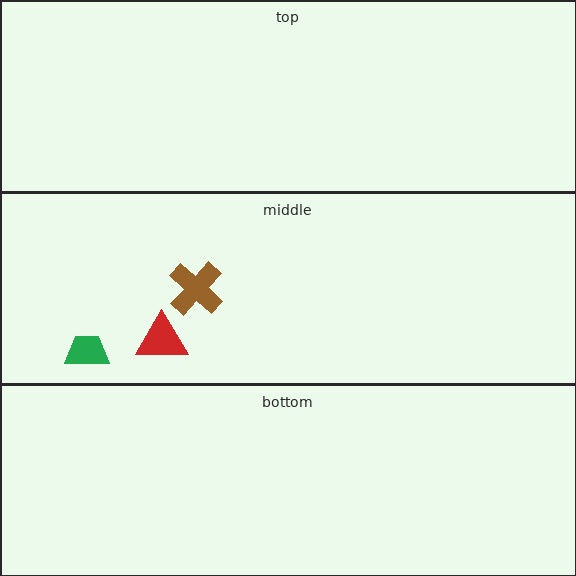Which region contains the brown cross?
The middle region.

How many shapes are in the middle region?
3.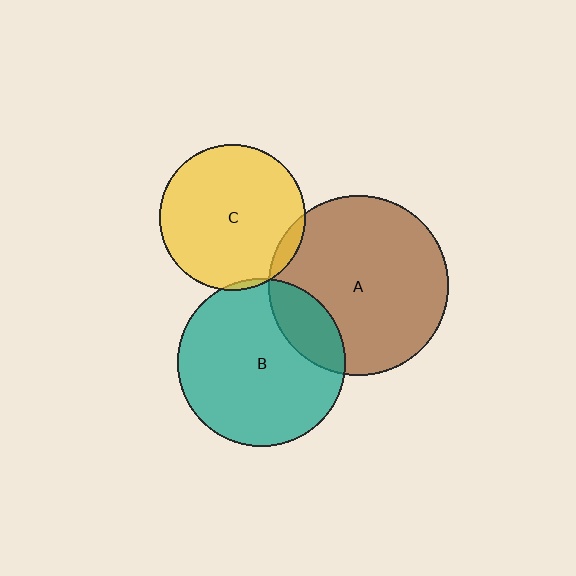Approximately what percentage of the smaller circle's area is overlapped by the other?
Approximately 5%.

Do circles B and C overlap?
Yes.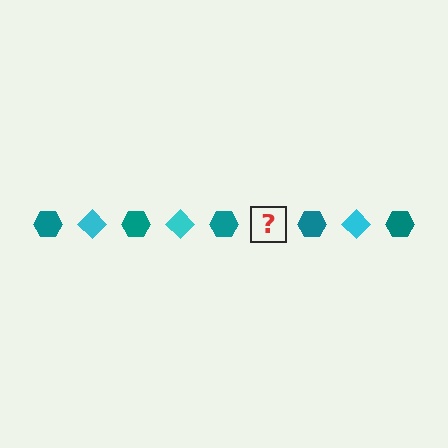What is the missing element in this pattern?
The missing element is a cyan diamond.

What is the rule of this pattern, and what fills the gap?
The rule is that the pattern alternates between teal hexagon and cyan diamond. The gap should be filled with a cyan diamond.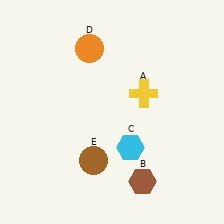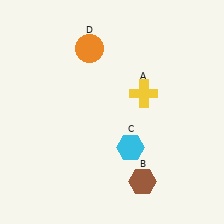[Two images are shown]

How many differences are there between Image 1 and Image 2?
There is 1 difference between the two images.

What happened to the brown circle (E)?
The brown circle (E) was removed in Image 2. It was in the bottom-left area of Image 1.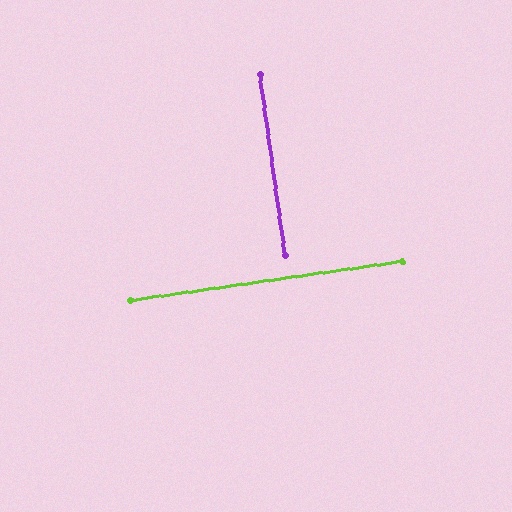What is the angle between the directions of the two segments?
Approximately 90 degrees.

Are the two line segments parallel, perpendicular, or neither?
Perpendicular — they meet at approximately 90°.